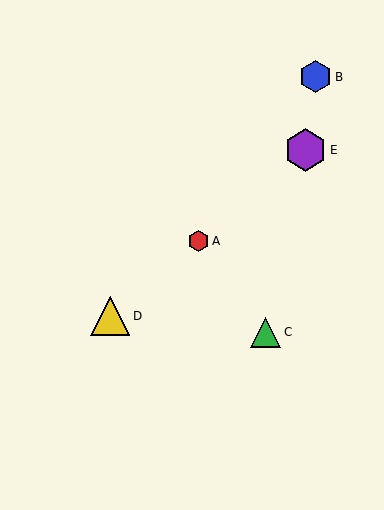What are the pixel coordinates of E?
Object E is at (306, 150).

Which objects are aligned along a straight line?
Objects A, D, E are aligned along a straight line.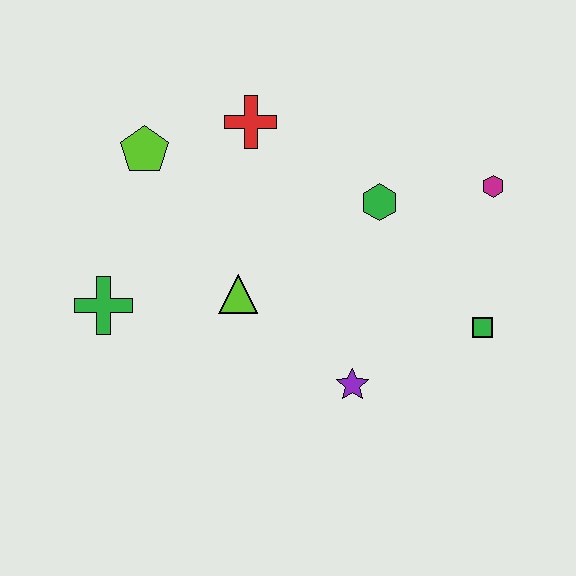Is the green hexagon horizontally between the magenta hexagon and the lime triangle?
Yes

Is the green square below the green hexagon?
Yes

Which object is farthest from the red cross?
The green square is farthest from the red cross.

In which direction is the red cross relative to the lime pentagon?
The red cross is to the right of the lime pentagon.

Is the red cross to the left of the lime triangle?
No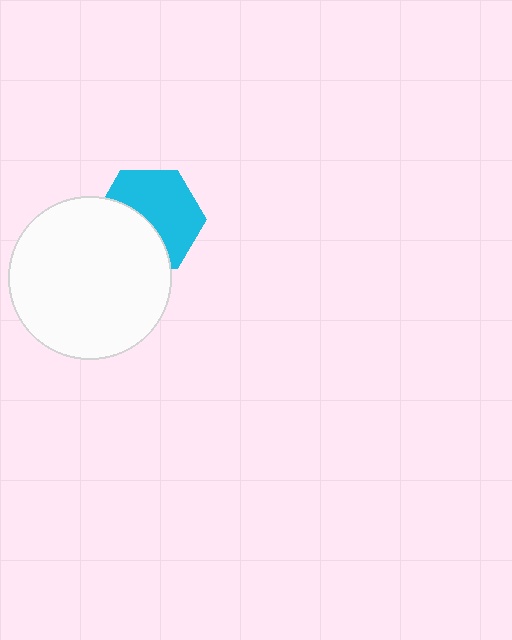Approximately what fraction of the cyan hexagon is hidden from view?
Roughly 41% of the cyan hexagon is hidden behind the white circle.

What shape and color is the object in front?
The object in front is a white circle.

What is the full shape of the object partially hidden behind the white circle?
The partially hidden object is a cyan hexagon.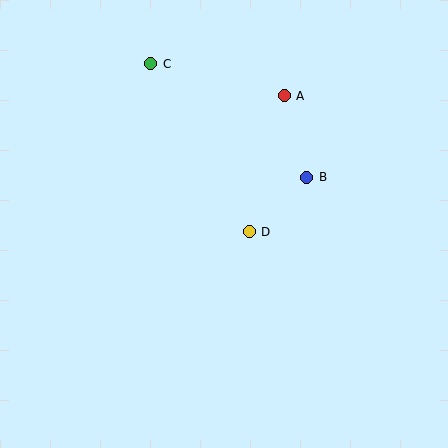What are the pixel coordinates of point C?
Point C is at (151, 64).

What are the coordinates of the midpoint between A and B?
The midpoint between A and B is at (296, 137).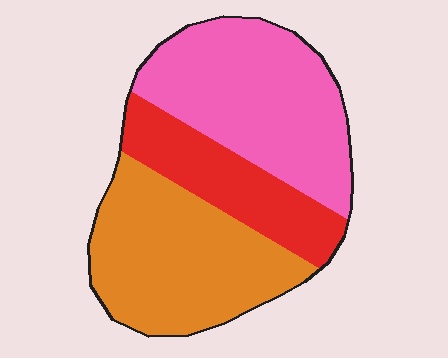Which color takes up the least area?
Red, at roughly 20%.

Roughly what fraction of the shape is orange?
Orange covers about 40% of the shape.